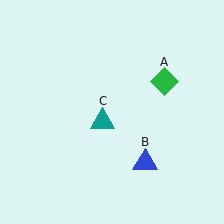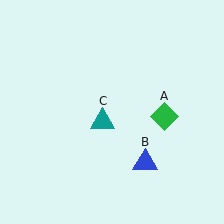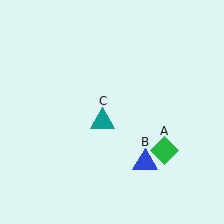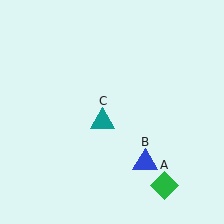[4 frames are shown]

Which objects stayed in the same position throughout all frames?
Blue triangle (object B) and teal triangle (object C) remained stationary.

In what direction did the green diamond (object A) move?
The green diamond (object A) moved down.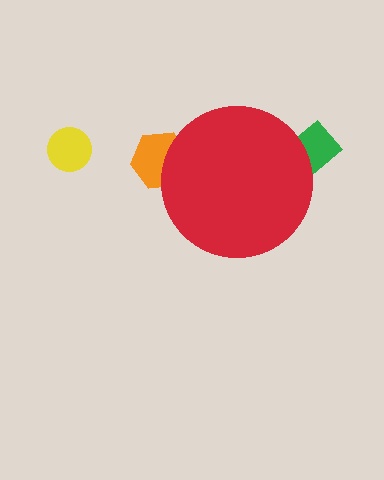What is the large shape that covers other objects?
A red circle.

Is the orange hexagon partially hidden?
Yes, the orange hexagon is partially hidden behind the red circle.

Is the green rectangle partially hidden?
Yes, the green rectangle is partially hidden behind the red circle.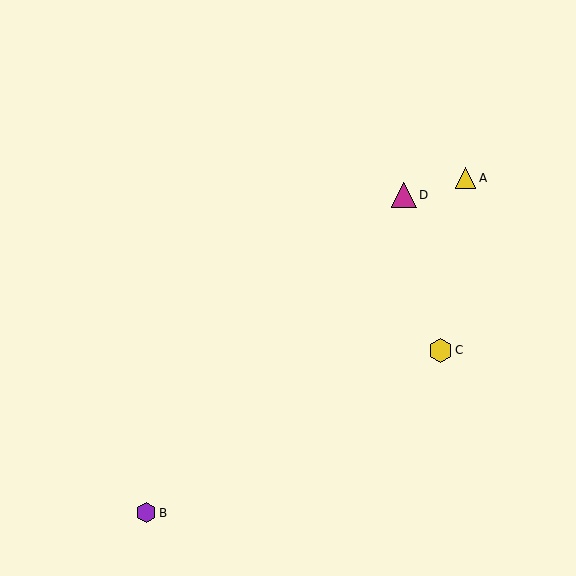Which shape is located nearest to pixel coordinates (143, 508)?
The purple hexagon (labeled B) at (146, 513) is nearest to that location.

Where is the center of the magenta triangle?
The center of the magenta triangle is at (404, 195).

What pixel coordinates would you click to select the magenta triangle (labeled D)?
Click at (404, 195) to select the magenta triangle D.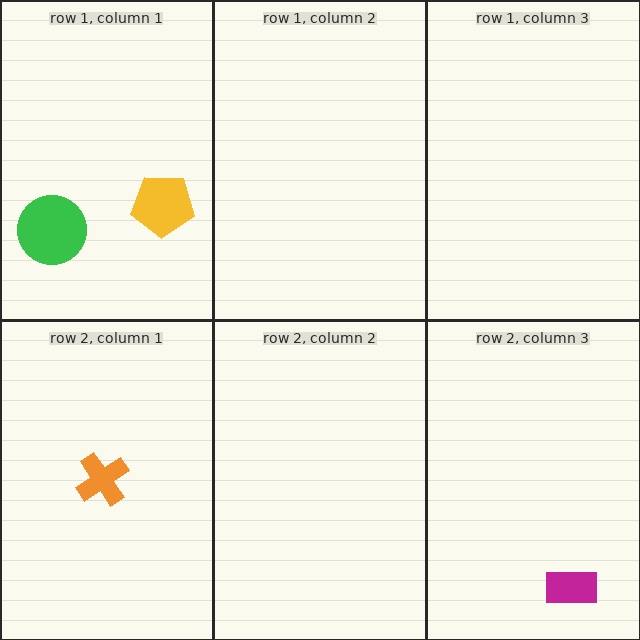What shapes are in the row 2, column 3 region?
The magenta rectangle.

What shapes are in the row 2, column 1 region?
The orange cross.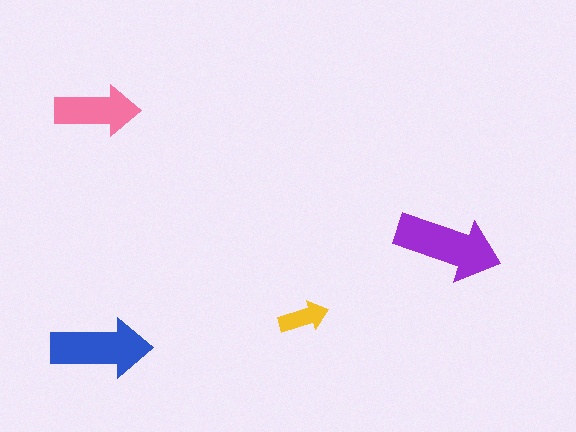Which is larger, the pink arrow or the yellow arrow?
The pink one.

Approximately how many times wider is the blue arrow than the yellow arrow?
About 2 times wider.